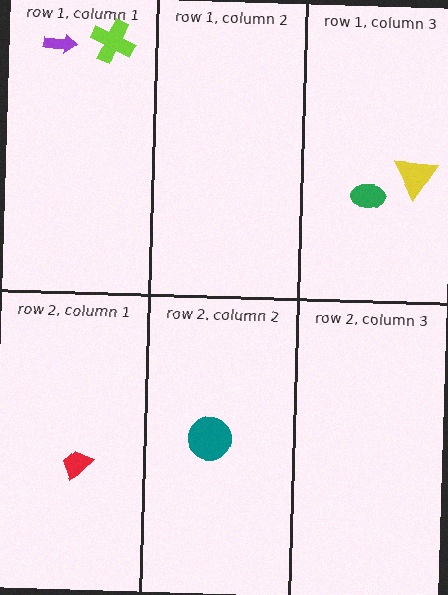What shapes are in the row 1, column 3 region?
The green ellipse, the yellow triangle.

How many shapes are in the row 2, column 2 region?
1.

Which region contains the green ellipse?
The row 1, column 3 region.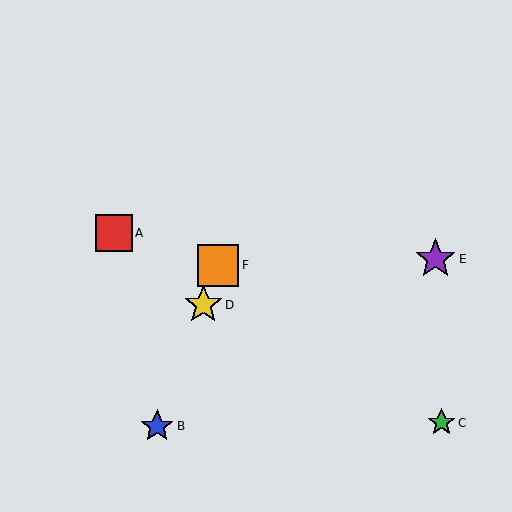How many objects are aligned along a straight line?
3 objects (B, D, F) are aligned along a straight line.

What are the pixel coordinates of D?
Object D is at (203, 305).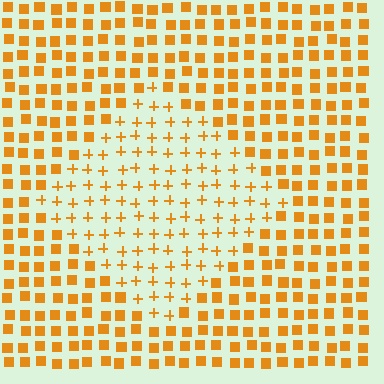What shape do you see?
I see a diamond.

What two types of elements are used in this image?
The image uses plus signs inside the diamond region and squares outside it.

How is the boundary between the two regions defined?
The boundary is defined by a change in element shape: plus signs inside vs. squares outside. All elements share the same color and spacing.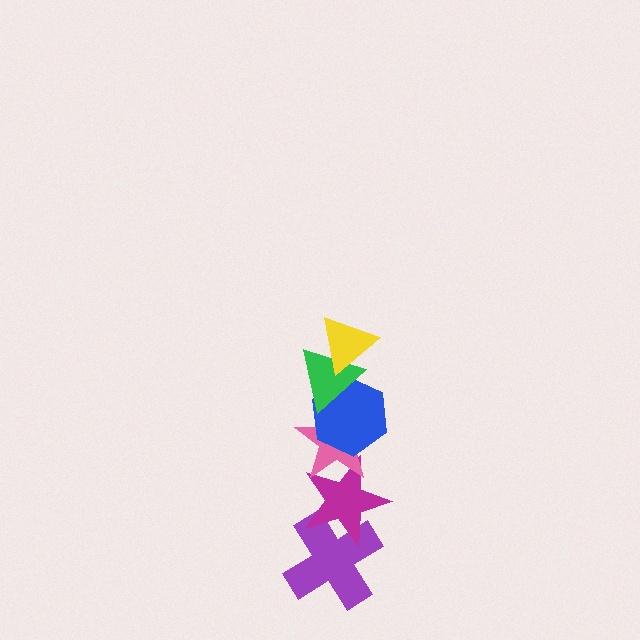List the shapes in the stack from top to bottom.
From top to bottom: the yellow triangle, the green triangle, the blue hexagon, the pink star, the magenta star, the purple cross.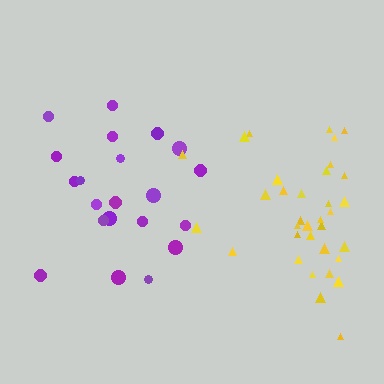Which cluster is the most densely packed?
Yellow.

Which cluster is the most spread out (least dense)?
Purple.